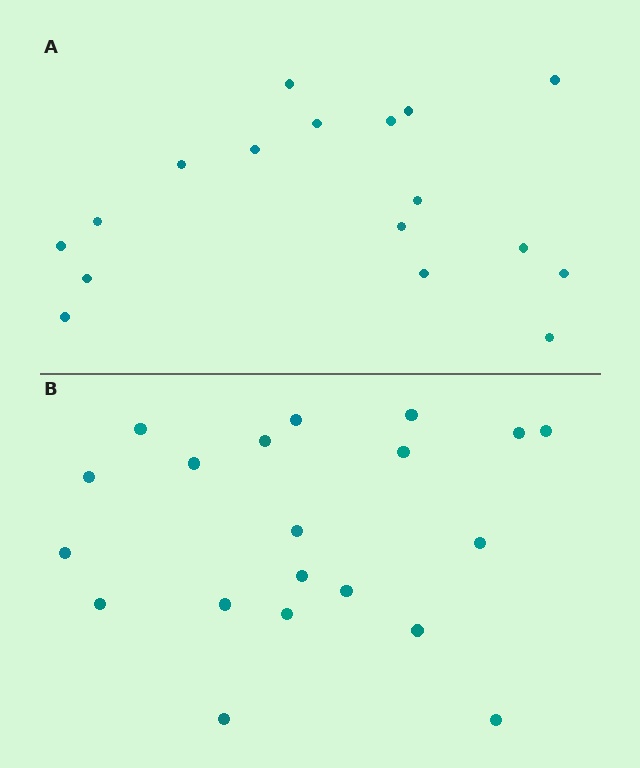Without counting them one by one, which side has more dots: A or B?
Region B (the bottom region) has more dots.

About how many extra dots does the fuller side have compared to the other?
Region B has just a few more — roughly 2 or 3 more dots than region A.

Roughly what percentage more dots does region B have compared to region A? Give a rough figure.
About 20% more.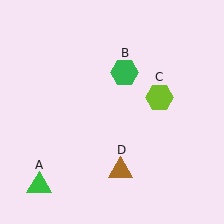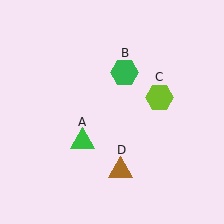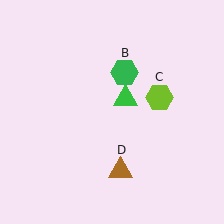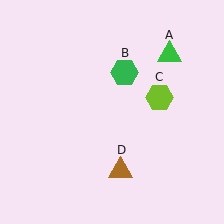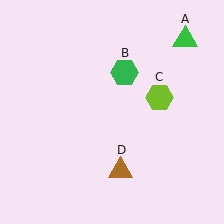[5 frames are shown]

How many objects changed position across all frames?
1 object changed position: green triangle (object A).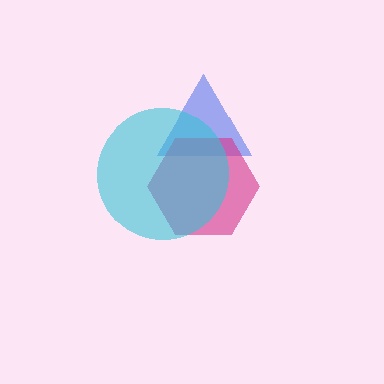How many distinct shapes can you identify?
There are 3 distinct shapes: a blue triangle, a magenta hexagon, a cyan circle.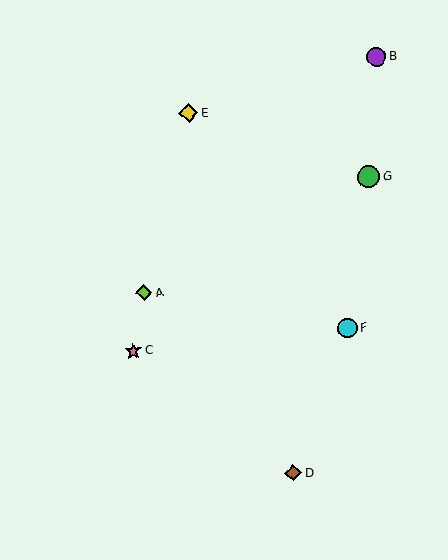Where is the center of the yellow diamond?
The center of the yellow diamond is at (188, 113).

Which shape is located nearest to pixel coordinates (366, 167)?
The green circle (labeled G) at (369, 177) is nearest to that location.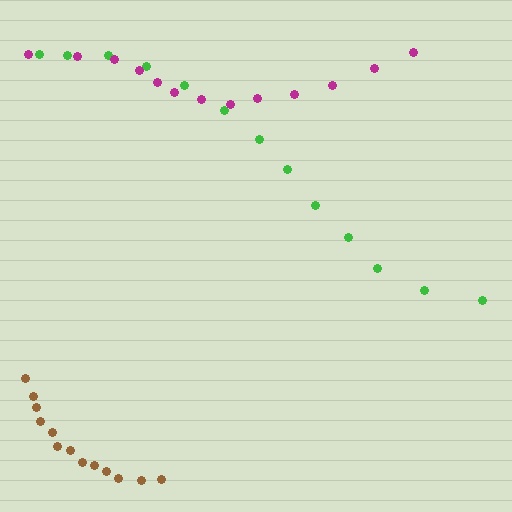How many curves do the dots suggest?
There are 3 distinct paths.